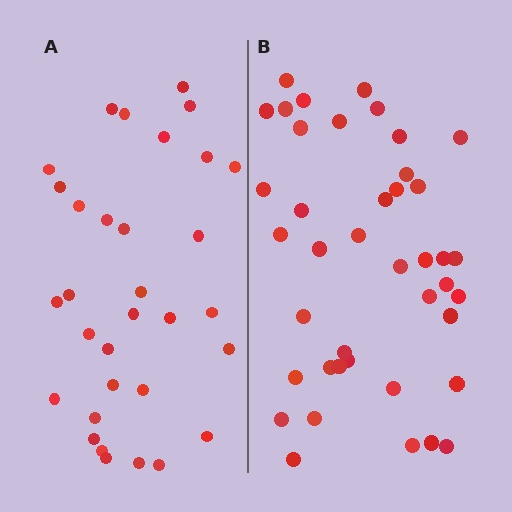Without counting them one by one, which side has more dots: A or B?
Region B (the right region) has more dots.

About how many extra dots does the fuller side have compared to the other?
Region B has roughly 8 or so more dots than region A.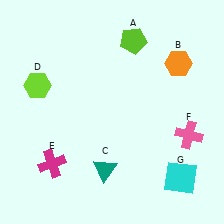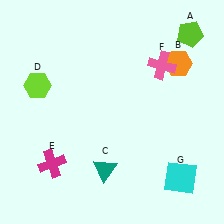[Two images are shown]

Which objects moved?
The objects that moved are: the lime pentagon (A), the pink cross (F).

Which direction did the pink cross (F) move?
The pink cross (F) moved up.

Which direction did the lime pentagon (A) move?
The lime pentagon (A) moved right.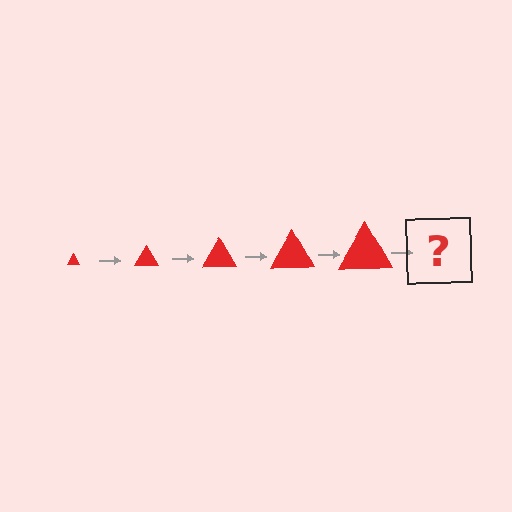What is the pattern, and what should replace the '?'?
The pattern is that the triangle gets progressively larger each step. The '?' should be a red triangle, larger than the previous one.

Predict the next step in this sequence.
The next step is a red triangle, larger than the previous one.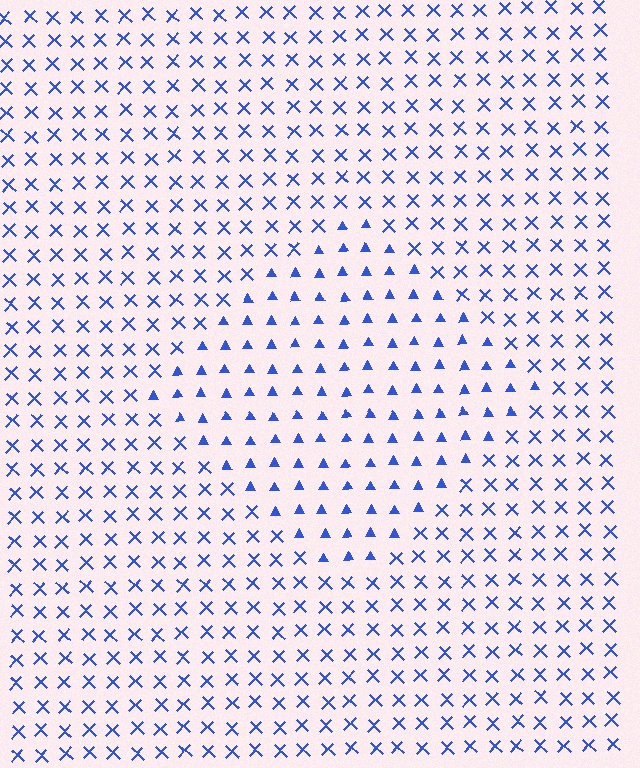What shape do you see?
I see a diamond.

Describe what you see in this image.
The image is filled with small blue elements arranged in a uniform grid. A diamond-shaped region contains triangles, while the surrounding area contains X marks. The boundary is defined purely by the change in element shape.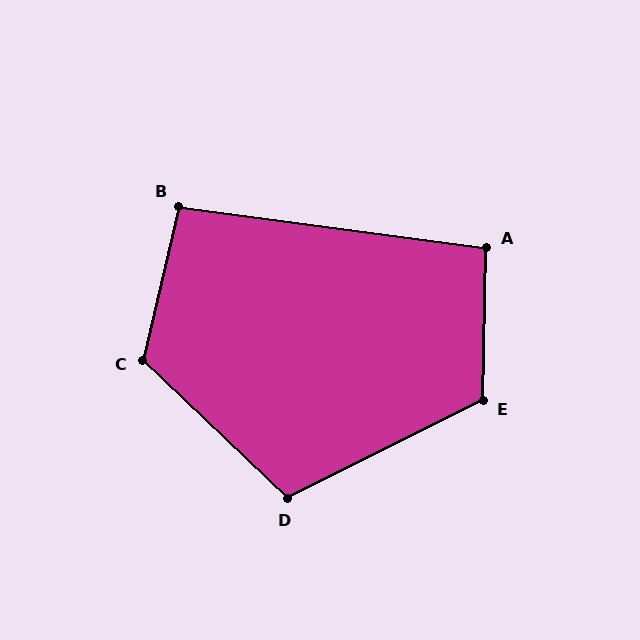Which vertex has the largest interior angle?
C, at approximately 121 degrees.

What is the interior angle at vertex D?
Approximately 110 degrees (obtuse).